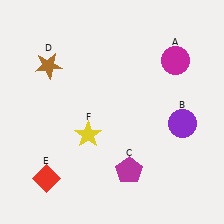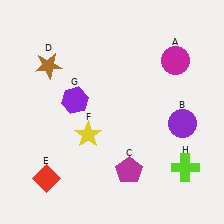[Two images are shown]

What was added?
A purple hexagon (G), a lime cross (H) were added in Image 2.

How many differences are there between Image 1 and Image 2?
There are 2 differences between the two images.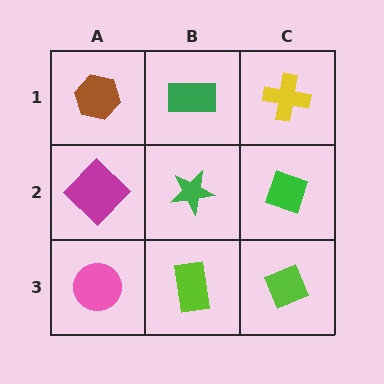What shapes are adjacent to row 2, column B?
A green rectangle (row 1, column B), a lime rectangle (row 3, column B), a magenta diamond (row 2, column A), a green diamond (row 2, column C).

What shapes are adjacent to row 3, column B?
A green star (row 2, column B), a pink circle (row 3, column A), a lime diamond (row 3, column C).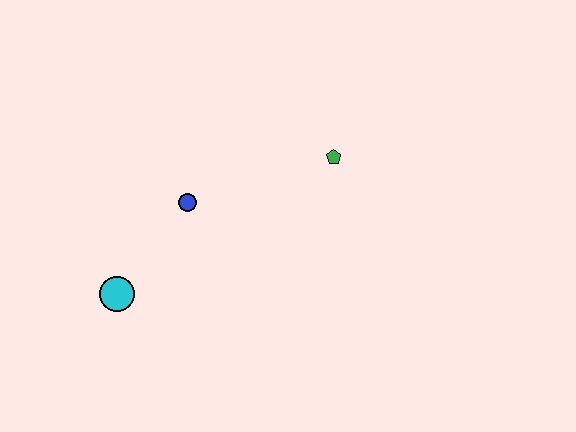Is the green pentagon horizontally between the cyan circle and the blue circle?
No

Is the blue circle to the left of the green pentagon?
Yes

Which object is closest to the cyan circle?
The blue circle is closest to the cyan circle.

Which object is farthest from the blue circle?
The green pentagon is farthest from the blue circle.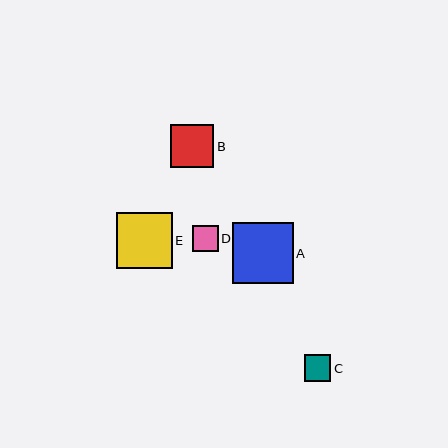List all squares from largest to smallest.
From largest to smallest: A, E, B, C, D.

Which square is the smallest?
Square D is the smallest with a size of approximately 25 pixels.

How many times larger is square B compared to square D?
Square B is approximately 1.7 times the size of square D.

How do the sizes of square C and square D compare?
Square C and square D are approximately the same size.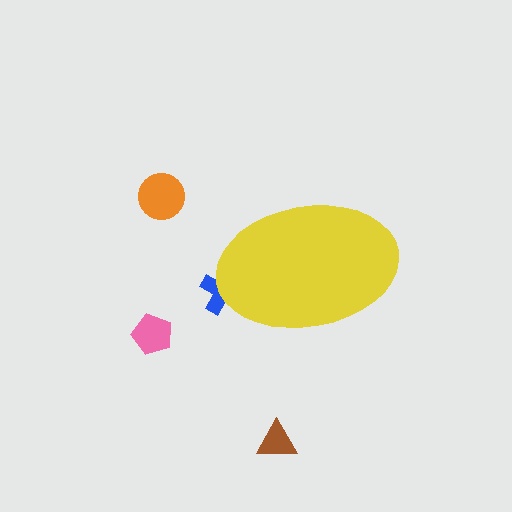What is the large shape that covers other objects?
A yellow ellipse.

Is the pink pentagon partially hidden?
No, the pink pentagon is fully visible.